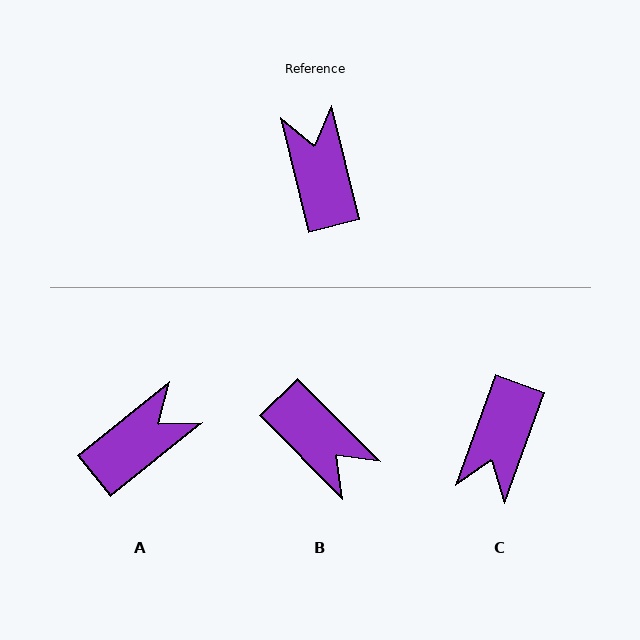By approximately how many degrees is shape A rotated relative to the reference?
Approximately 65 degrees clockwise.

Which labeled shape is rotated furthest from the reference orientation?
B, about 149 degrees away.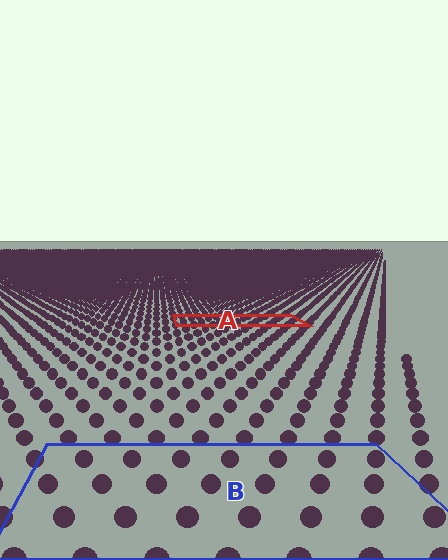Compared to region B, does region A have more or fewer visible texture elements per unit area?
Region A has more texture elements per unit area — they are packed more densely because it is farther away.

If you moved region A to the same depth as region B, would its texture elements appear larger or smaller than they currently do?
They would appear larger. At a closer depth, the same texture elements are projected at a bigger on-screen size.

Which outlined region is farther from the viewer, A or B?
Region A is farther from the viewer — the texture elements inside it appear smaller and more densely packed.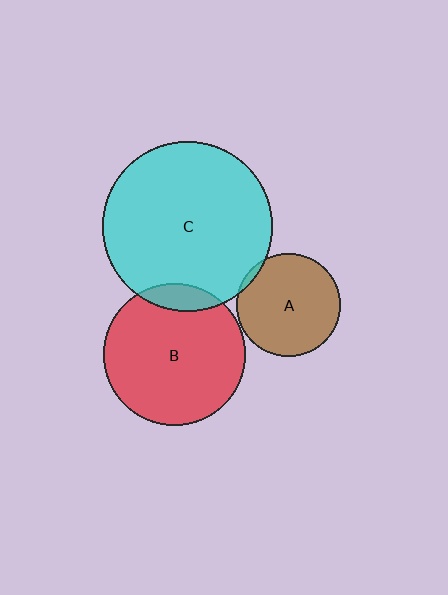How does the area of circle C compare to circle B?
Approximately 1.4 times.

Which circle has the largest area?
Circle C (cyan).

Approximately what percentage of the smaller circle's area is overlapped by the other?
Approximately 10%.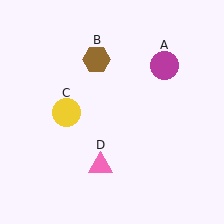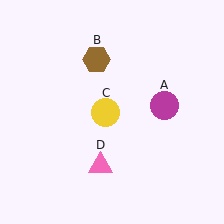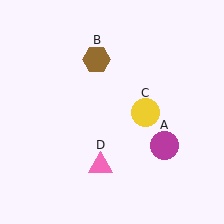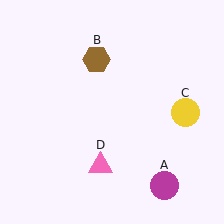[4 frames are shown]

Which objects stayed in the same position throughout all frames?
Brown hexagon (object B) and pink triangle (object D) remained stationary.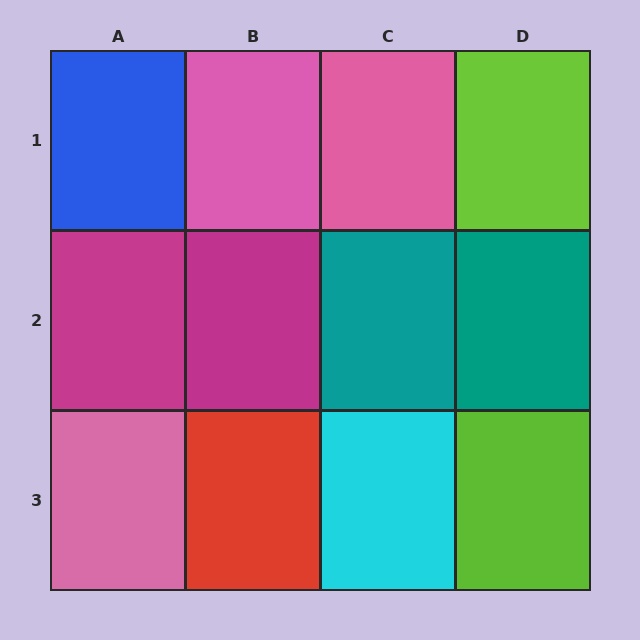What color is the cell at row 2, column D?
Teal.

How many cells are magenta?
2 cells are magenta.